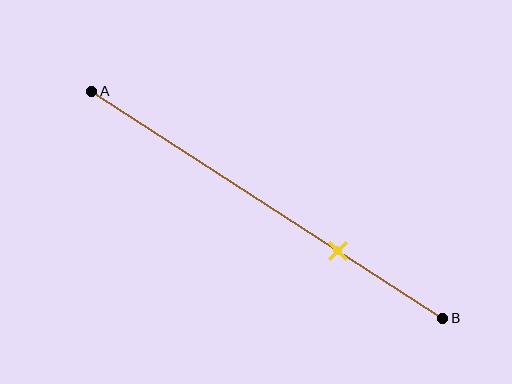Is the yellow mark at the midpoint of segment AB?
No, the mark is at about 70% from A, not at the 50% midpoint.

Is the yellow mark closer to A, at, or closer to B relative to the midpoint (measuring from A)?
The yellow mark is closer to point B than the midpoint of segment AB.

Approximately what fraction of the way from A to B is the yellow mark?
The yellow mark is approximately 70% of the way from A to B.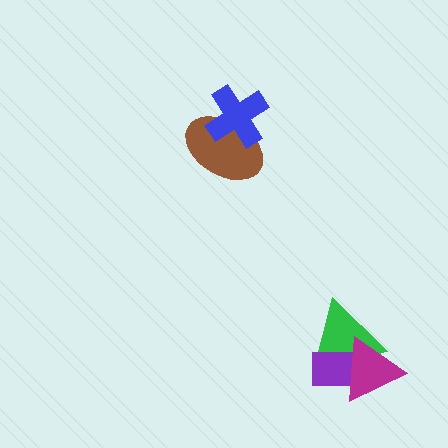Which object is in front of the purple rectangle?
The magenta triangle is in front of the purple rectangle.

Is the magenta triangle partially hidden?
No, no other shape covers it.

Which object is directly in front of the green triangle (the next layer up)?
The purple rectangle is directly in front of the green triangle.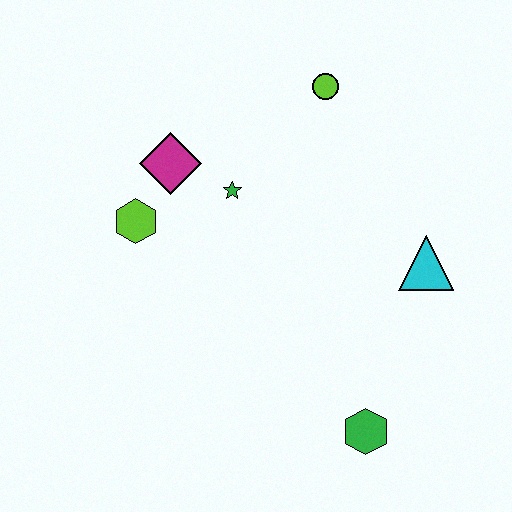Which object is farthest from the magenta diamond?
The green hexagon is farthest from the magenta diamond.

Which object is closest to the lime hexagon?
The magenta diamond is closest to the lime hexagon.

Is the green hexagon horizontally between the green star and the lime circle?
No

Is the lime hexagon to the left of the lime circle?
Yes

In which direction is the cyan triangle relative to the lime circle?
The cyan triangle is below the lime circle.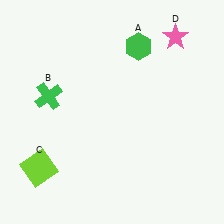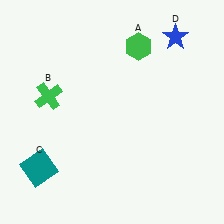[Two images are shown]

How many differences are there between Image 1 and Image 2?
There are 2 differences between the two images.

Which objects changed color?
C changed from lime to teal. D changed from pink to blue.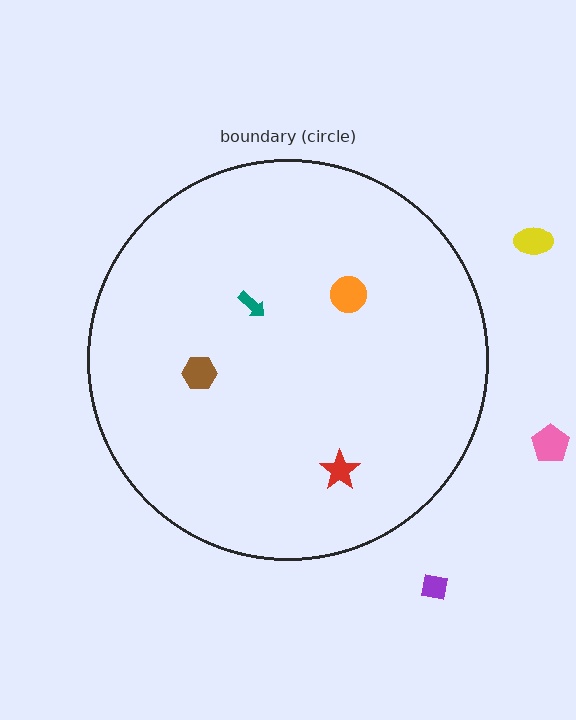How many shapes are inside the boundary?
4 inside, 3 outside.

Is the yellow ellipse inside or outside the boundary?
Outside.